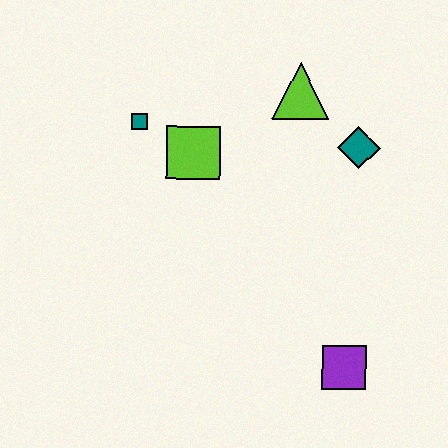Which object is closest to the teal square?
The lime square is closest to the teal square.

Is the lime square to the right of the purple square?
No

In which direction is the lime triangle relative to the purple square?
The lime triangle is above the purple square.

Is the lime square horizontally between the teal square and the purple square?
Yes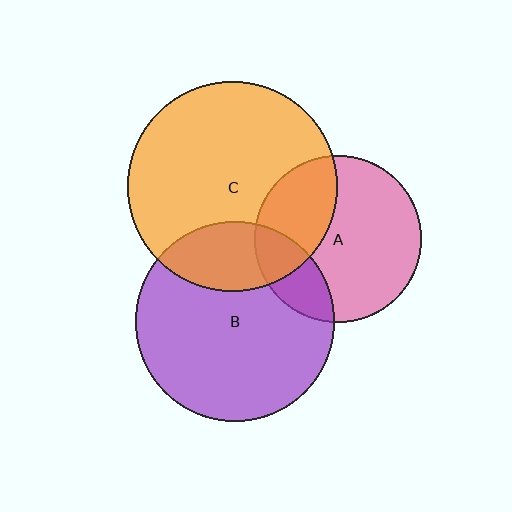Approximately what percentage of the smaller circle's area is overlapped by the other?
Approximately 25%.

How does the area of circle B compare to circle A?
Approximately 1.4 times.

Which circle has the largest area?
Circle C (orange).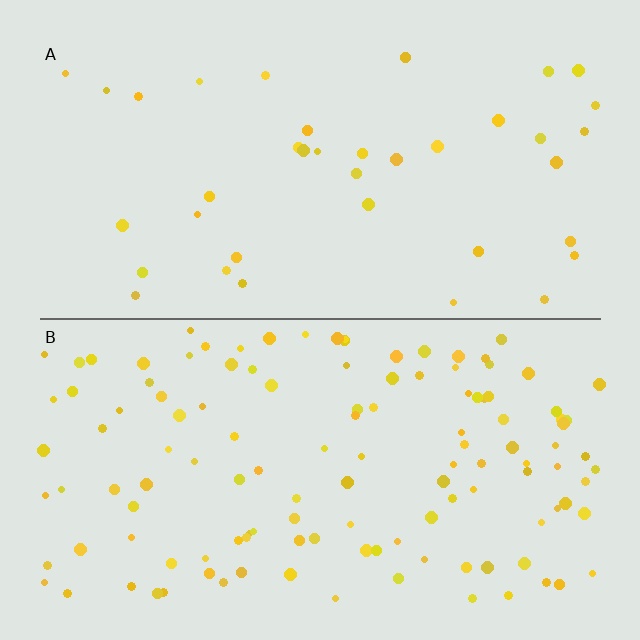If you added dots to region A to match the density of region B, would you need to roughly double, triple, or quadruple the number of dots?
Approximately triple.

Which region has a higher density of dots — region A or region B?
B (the bottom).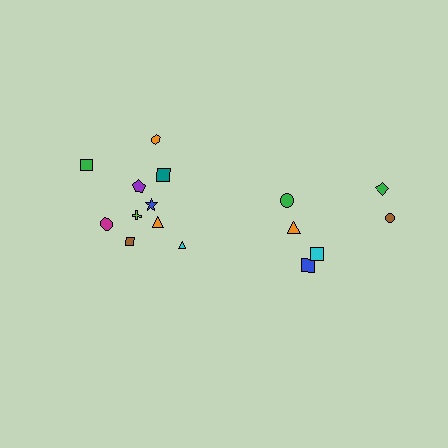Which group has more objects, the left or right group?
The left group.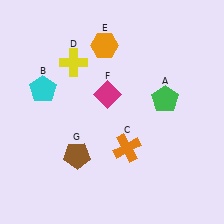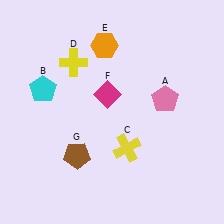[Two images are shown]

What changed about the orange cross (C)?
In Image 1, C is orange. In Image 2, it changed to yellow.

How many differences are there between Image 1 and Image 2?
There are 2 differences between the two images.